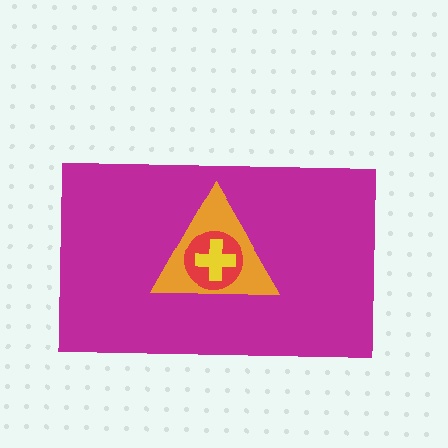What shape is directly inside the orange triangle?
The red circle.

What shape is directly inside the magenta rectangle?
The orange triangle.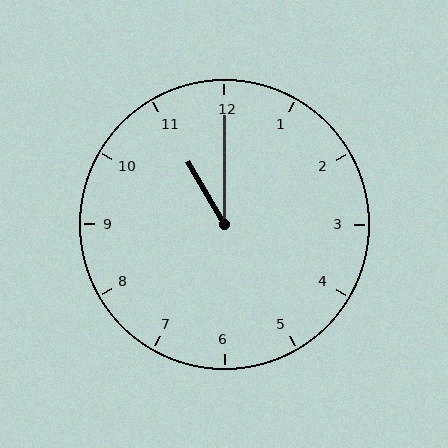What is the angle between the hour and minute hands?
Approximately 30 degrees.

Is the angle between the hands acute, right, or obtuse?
It is acute.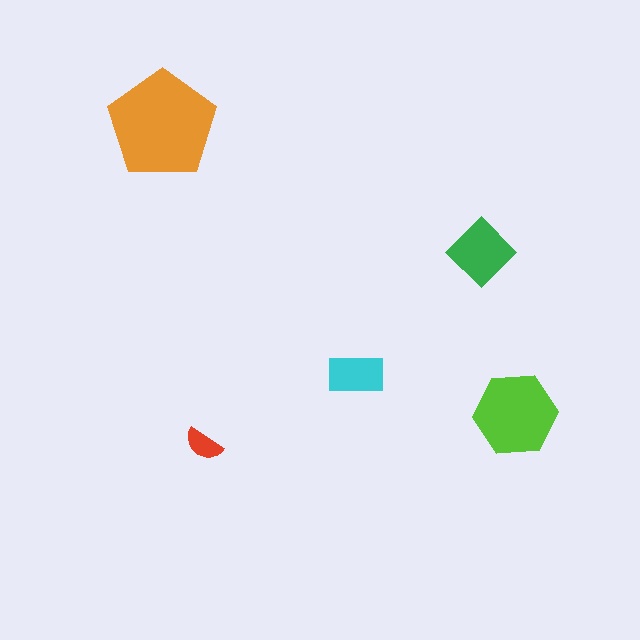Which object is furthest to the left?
The orange pentagon is leftmost.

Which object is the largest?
The orange pentagon.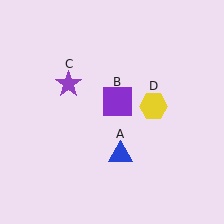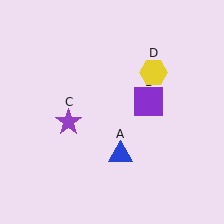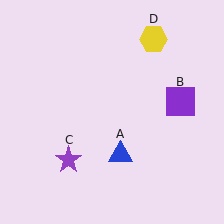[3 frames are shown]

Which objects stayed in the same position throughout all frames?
Blue triangle (object A) remained stationary.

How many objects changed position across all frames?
3 objects changed position: purple square (object B), purple star (object C), yellow hexagon (object D).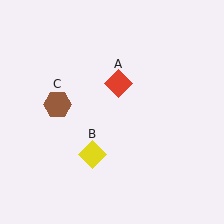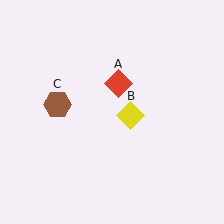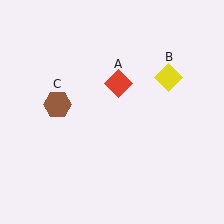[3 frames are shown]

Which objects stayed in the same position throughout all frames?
Red diamond (object A) and brown hexagon (object C) remained stationary.